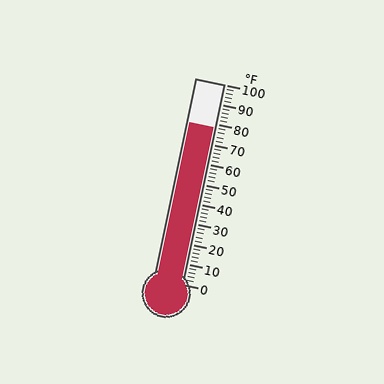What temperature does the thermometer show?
The thermometer shows approximately 78°F.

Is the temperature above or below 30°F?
The temperature is above 30°F.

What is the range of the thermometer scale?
The thermometer scale ranges from 0°F to 100°F.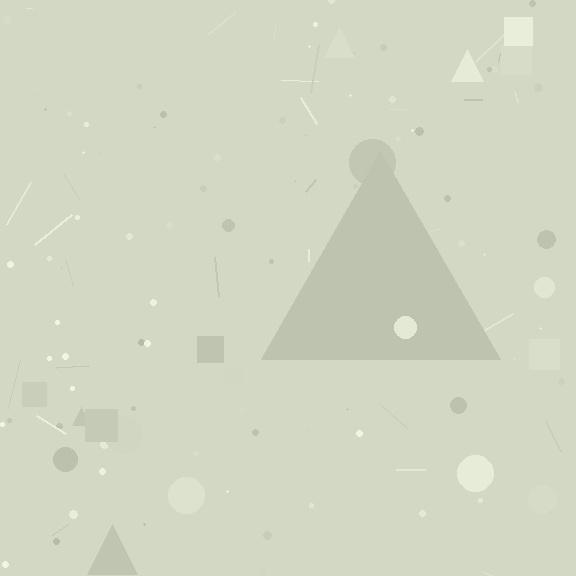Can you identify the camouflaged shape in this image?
The camouflaged shape is a triangle.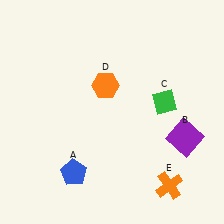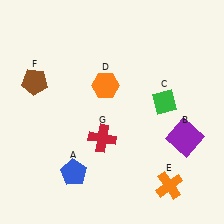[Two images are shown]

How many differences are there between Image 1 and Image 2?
There are 2 differences between the two images.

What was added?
A brown pentagon (F), a red cross (G) were added in Image 2.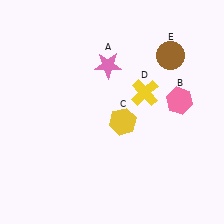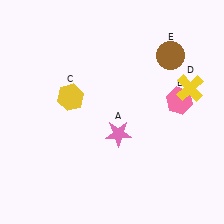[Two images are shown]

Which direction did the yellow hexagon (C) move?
The yellow hexagon (C) moved left.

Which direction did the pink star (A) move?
The pink star (A) moved down.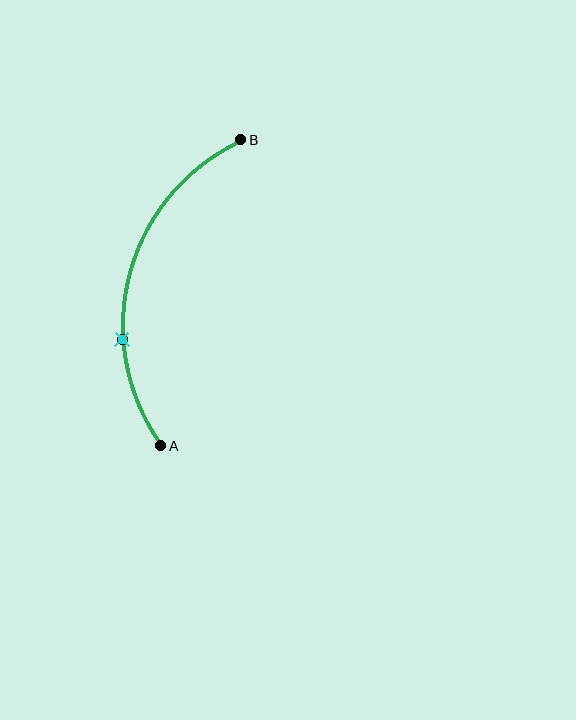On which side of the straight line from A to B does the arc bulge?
The arc bulges to the left of the straight line connecting A and B.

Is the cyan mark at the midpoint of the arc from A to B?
No. The cyan mark lies on the arc but is closer to endpoint A. The arc midpoint would be at the point on the curve equidistant along the arc from both A and B.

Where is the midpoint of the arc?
The arc midpoint is the point on the curve farthest from the straight line joining A and B. It sits to the left of that line.